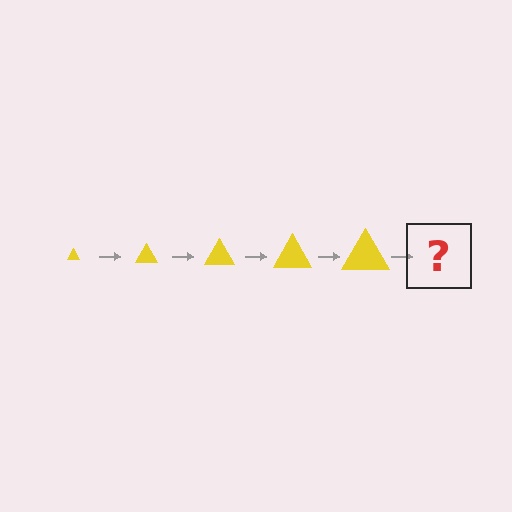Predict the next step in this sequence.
The next step is a yellow triangle, larger than the previous one.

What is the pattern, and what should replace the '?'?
The pattern is that the triangle gets progressively larger each step. The '?' should be a yellow triangle, larger than the previous one.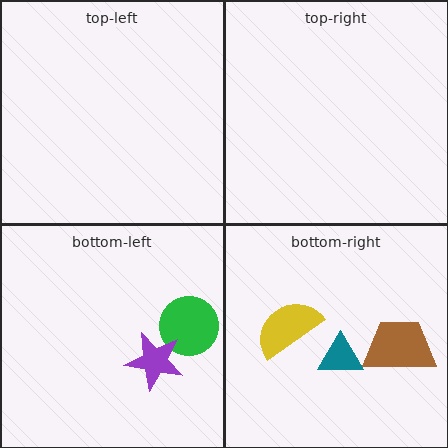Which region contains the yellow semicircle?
The bottom-right region.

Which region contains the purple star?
The bottom-left region.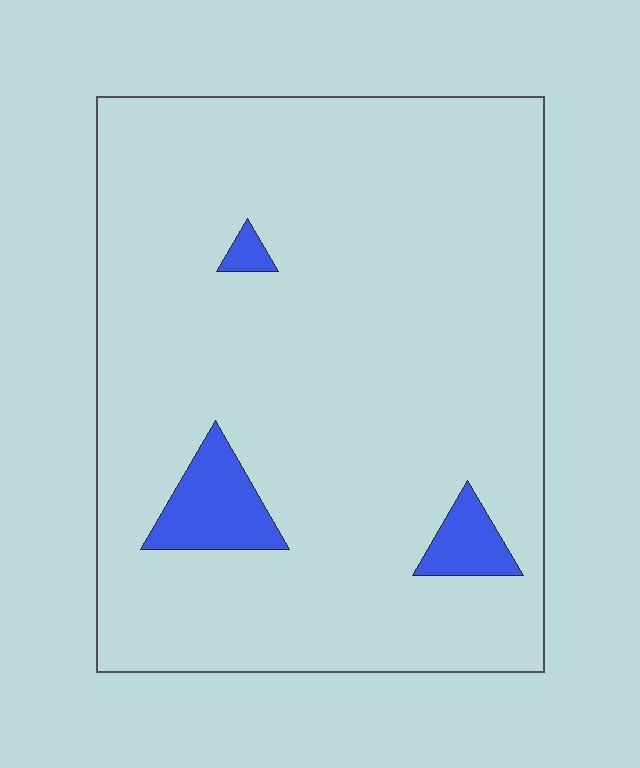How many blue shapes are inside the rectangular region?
3.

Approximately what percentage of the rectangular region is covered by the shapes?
Approximately 5%.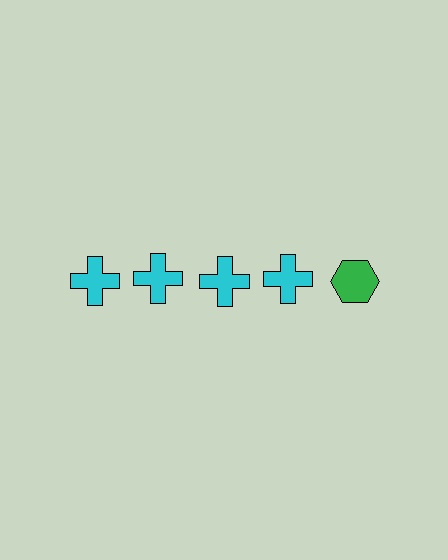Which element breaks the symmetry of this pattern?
The green hexagon in the top row, rightmost column breaks the symmetry. All other shapes are cyan crosses.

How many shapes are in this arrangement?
There are 5 shapes arranged in a grid pattern.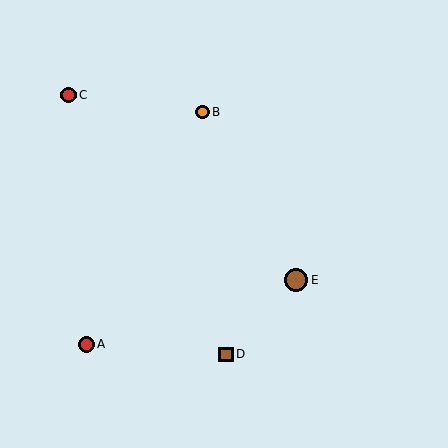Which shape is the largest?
The brown circle (labeled E) is the largest.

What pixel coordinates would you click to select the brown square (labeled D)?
Click at (226, 354) to select the brown square D.